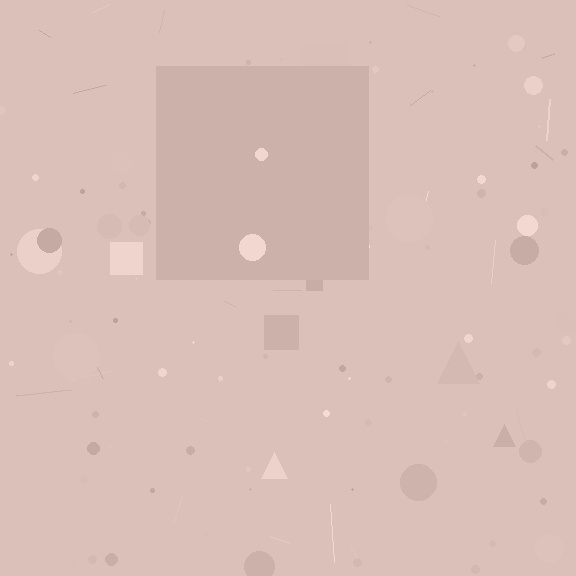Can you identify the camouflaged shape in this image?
The camouflaged shape is a square.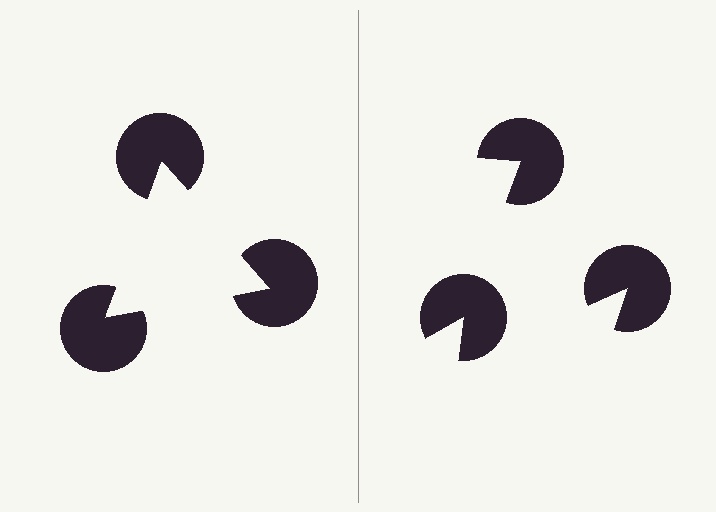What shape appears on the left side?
An illusory triangle.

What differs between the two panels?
The pac-man discs are positioned identically on both sides; only the wedge orientations differ. On the left they align to a triangle; on the right they are misaligned.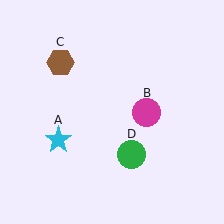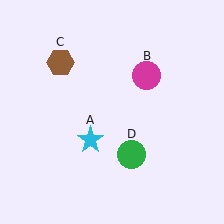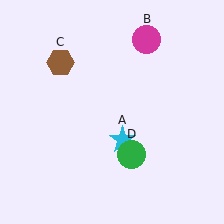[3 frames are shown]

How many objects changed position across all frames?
2 objects changed position: cyan star (object A), magenta circle (object B).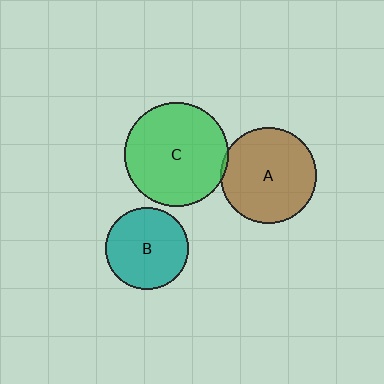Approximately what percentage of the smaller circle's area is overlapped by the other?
Approximately 5%.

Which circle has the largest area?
Circle C (green).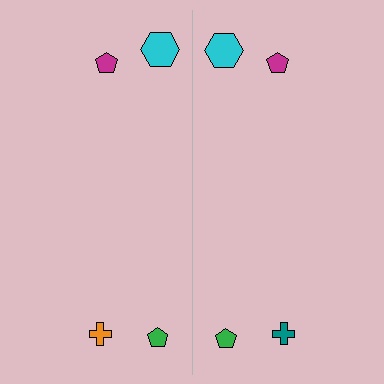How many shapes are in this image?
There are 8 shapes in this image.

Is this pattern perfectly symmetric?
No, the pattern is not perfectly symmetric. The teal cross on the right side breaks the symmetry — its mirror counterpart is orange.